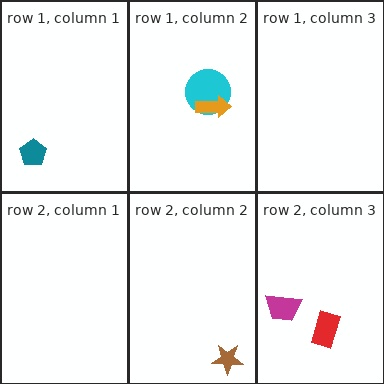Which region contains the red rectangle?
The row 2, column 3 region.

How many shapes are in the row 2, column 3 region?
2.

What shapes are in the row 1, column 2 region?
The cyan circle, the orange arrow.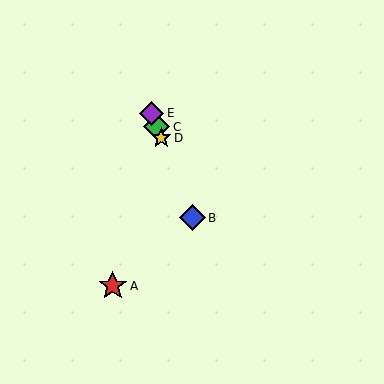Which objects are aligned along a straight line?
Objects B, C, D, E are aligned along a straight line.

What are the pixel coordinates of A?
Object A is at (113, 286).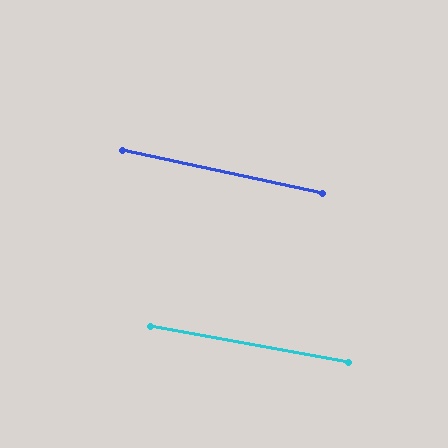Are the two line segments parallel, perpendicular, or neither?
Parallel — their directions differ by only 1.7°.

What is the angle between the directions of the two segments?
Approximately 2 degrees.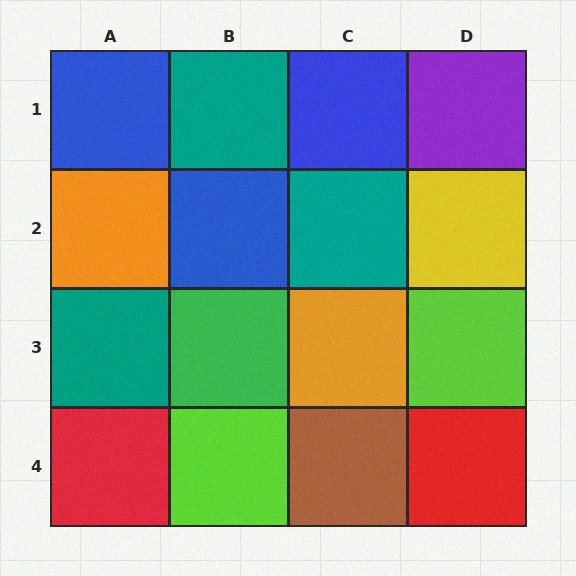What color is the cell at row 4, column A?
Red.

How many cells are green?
1 cell is green.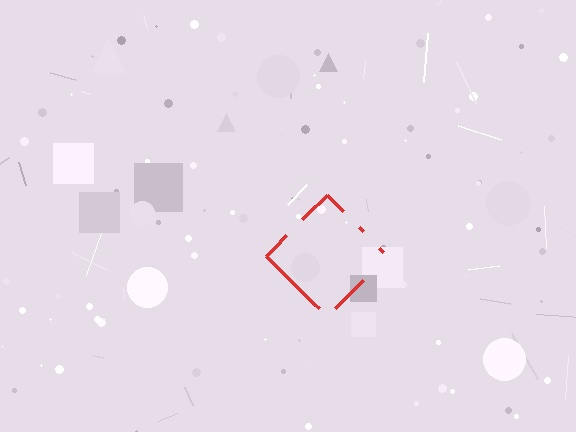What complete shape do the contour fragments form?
The contour fragments form a diamond.